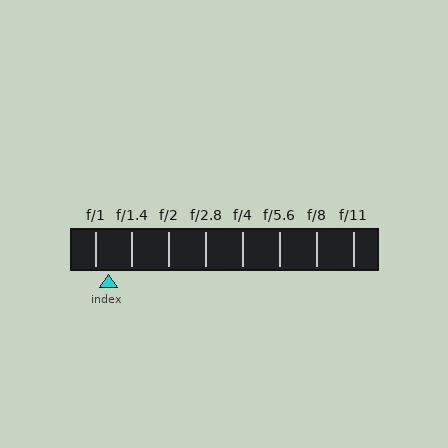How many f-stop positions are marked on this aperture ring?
There are 8 f-stop positions marked.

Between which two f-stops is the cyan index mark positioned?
The index mark is between f/1 and f/1.4.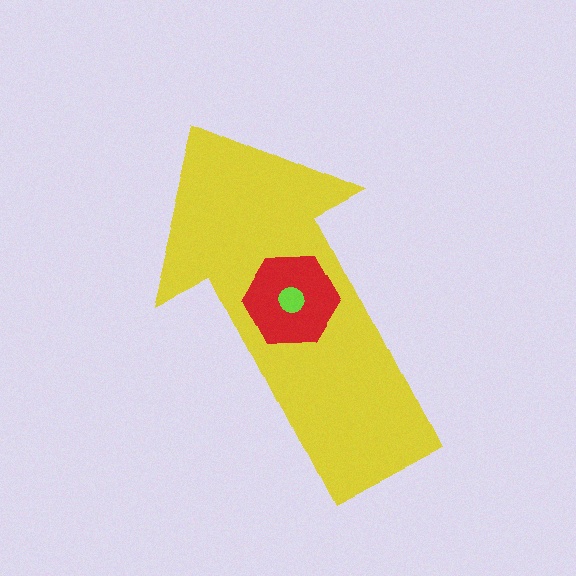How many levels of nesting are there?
3.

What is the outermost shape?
The yellow arrow.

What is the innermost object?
The lime circle.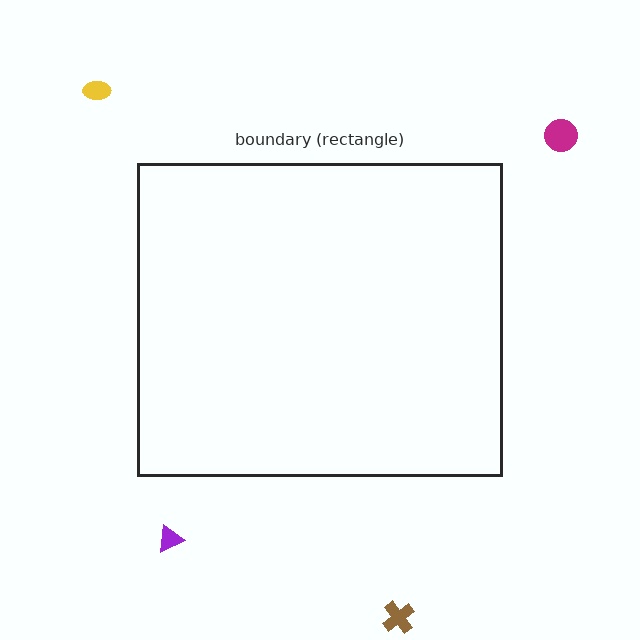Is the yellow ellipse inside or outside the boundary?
Outside.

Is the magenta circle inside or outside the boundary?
Outside.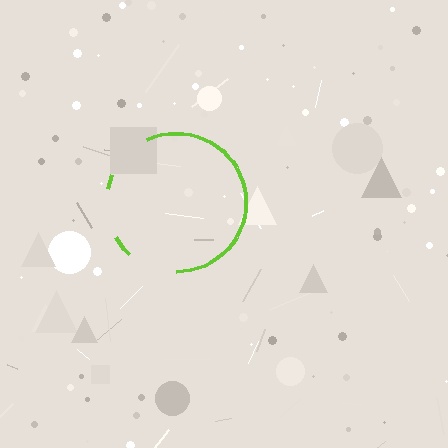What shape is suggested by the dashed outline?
The dashed outline suggests a circle.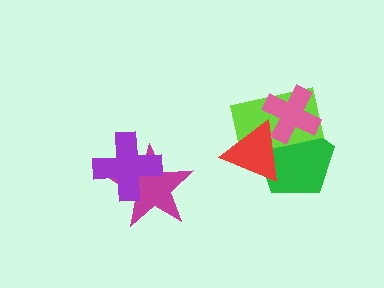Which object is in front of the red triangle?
The pink cross is in front of the red triangle.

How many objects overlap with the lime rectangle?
3 objects overlap with the lime rectangle.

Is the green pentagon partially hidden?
Yes, it is partially covered by another shape.